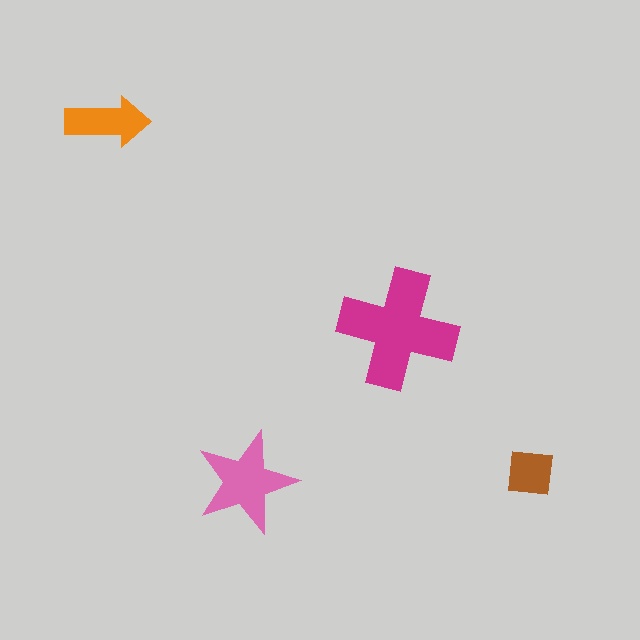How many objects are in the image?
There are 4 objects in the image.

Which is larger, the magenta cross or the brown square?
The magenta cross.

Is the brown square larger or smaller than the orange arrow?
Smaller.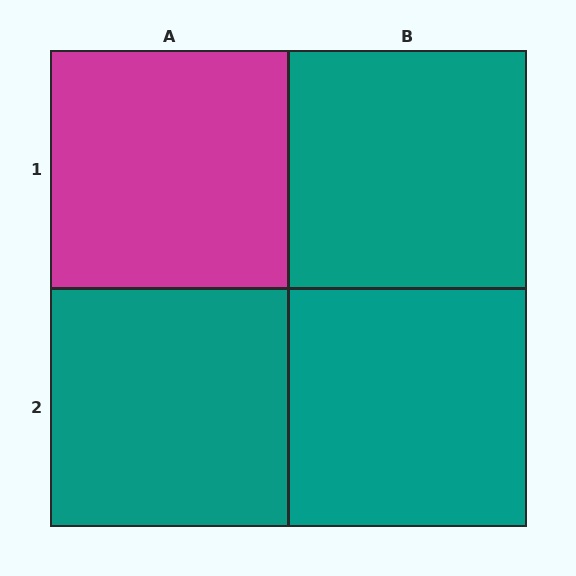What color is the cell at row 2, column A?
Teal.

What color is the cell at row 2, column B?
Teal.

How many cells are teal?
3 cells are teal.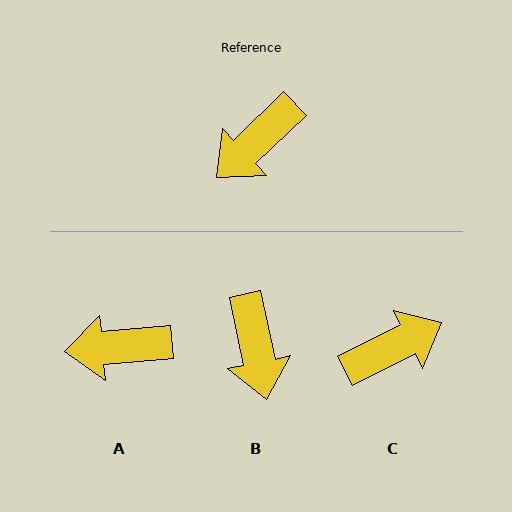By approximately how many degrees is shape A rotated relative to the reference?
Approximately 39 degrees clockwise.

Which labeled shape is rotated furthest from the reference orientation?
C, about 163 degrees away.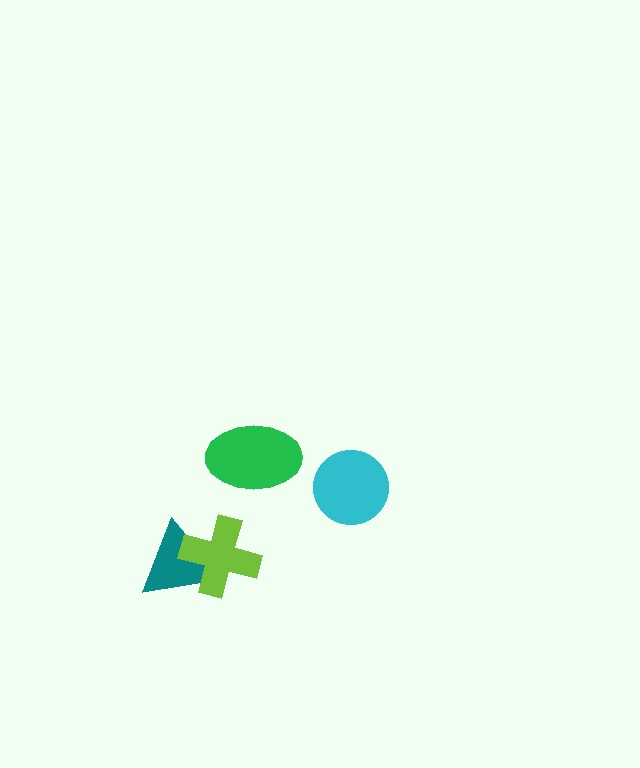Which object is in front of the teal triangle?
The lime cross is in front of the teal triangle.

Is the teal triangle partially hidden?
Yes, it is partially covered by another shape.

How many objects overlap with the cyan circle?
0 objects overlap with the cyan circle.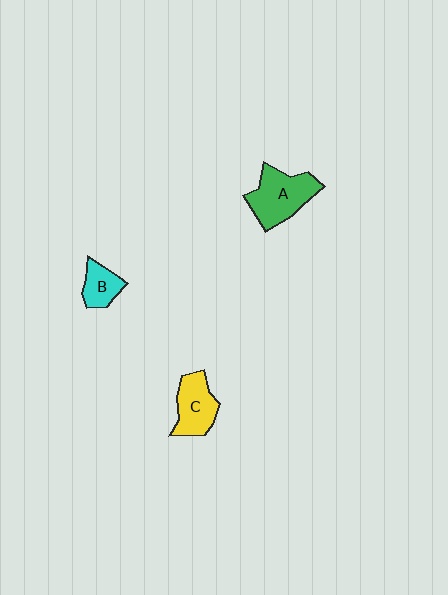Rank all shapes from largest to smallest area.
From largest to smallest: A (green), C (yellow), B (cyan).